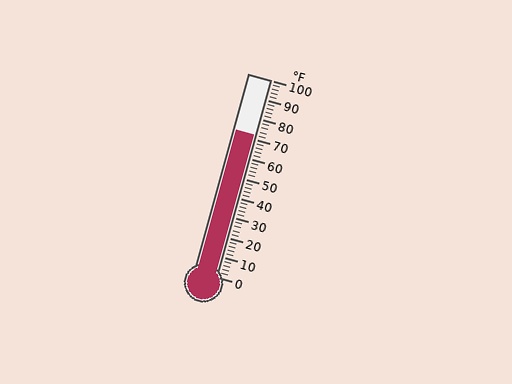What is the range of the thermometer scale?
The thermometer scale ranges from 0°F to 100°F.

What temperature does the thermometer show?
The thermometer shows approximately 72°F.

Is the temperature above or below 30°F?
The temperature is above 30°F.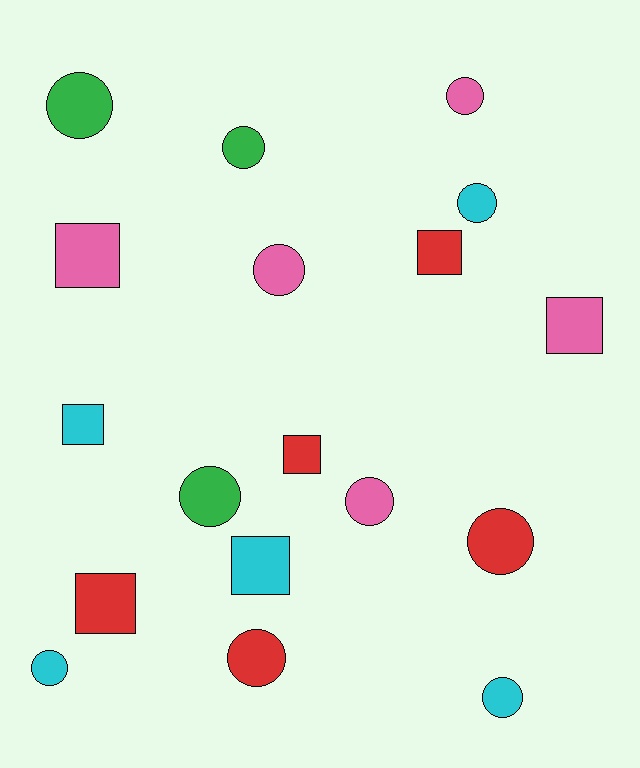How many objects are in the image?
There are 18 objects.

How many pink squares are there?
There are 2 pink squares.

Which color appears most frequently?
Cyan, with 5 objects.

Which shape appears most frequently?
Circle, with 11 objects.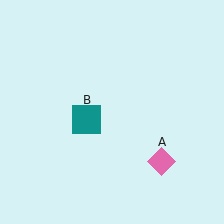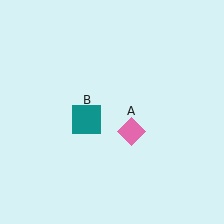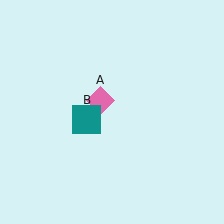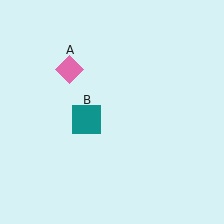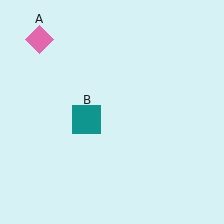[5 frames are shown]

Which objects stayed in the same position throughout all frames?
Teal square (object B) remained stationary.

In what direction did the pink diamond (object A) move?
The pink diamond (object A) moved up and to the left.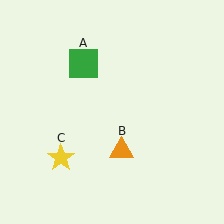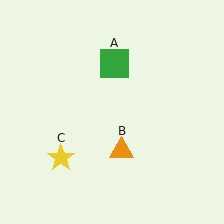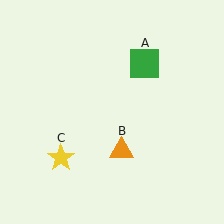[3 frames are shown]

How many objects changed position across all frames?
1 object changed position: green square (object A).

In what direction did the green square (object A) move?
The green square (object A) moved right.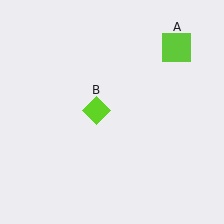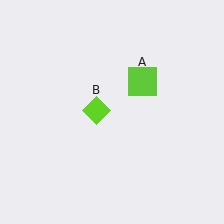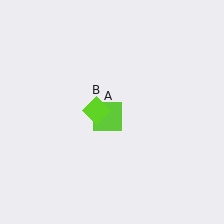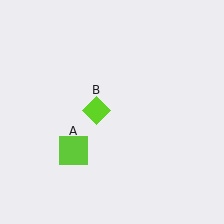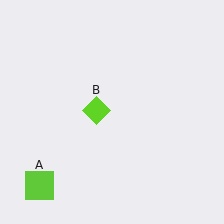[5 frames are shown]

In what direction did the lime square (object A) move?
The lime square (object A) moved down and to the left.